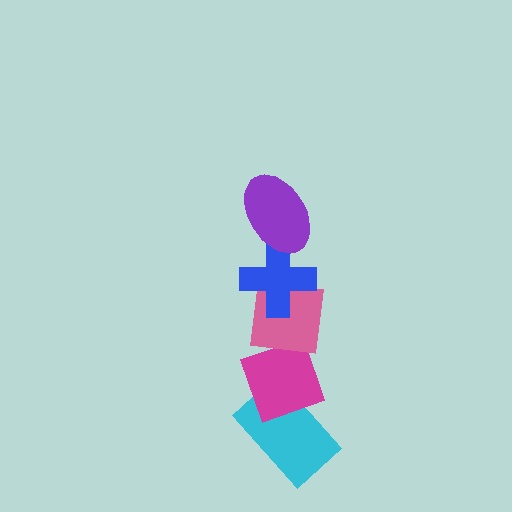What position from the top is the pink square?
The pink square is 3rd from the top.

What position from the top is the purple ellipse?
The purple ellipse is 1st from the top.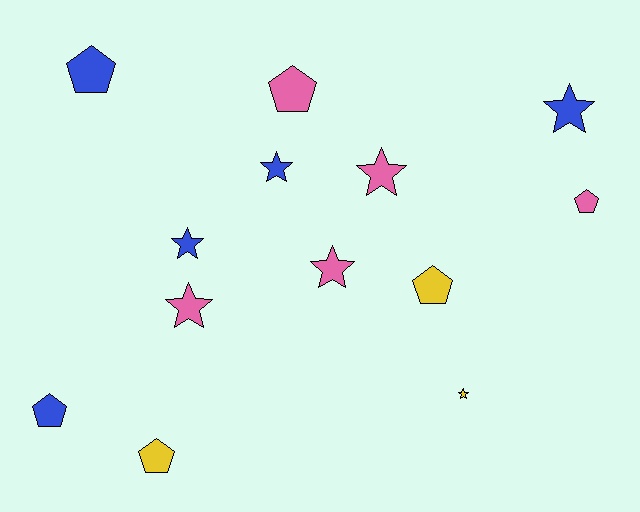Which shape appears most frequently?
Star, with 7 objects.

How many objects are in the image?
There are 13 objects.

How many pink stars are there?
There are 3 pink stars.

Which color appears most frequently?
Pink, with 5 objects.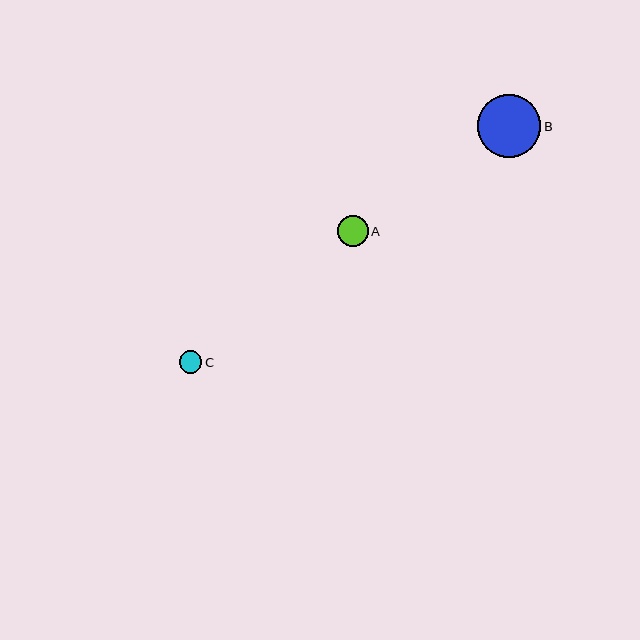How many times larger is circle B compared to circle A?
Circle B is approximately 2.1 times the size of circle A.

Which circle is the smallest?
Circle C is the smallest with a size of approximately 22 pixels.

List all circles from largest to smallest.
From largest to smallest: B, A, C.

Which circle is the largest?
Circle B is the largest with a size of approximately 63 pixels.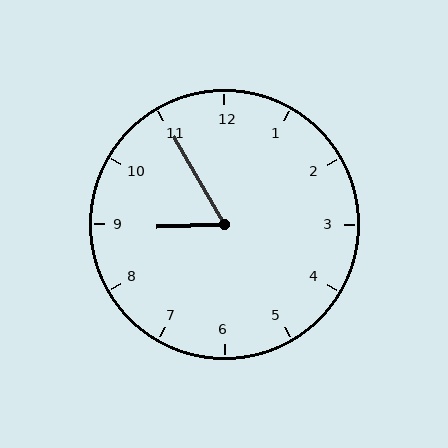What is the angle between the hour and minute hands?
Approximately 62 degrees.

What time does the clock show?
8:55.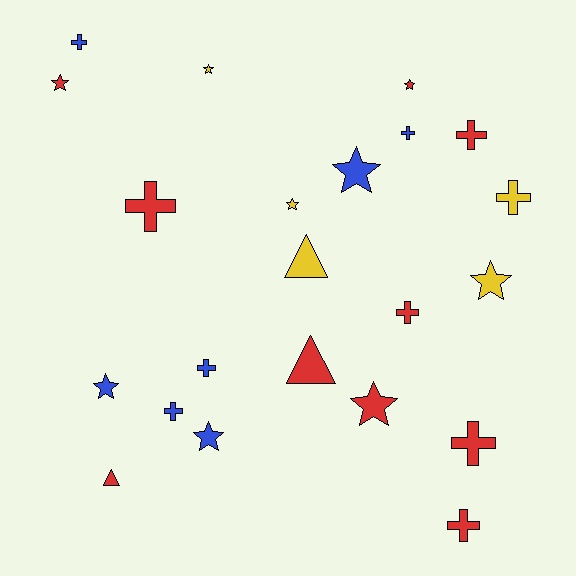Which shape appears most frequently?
Cross, with 10 objects.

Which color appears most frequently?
Red, with 10 objects.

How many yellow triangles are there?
There is 1 yellow triangle.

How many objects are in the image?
There are 22 objects.